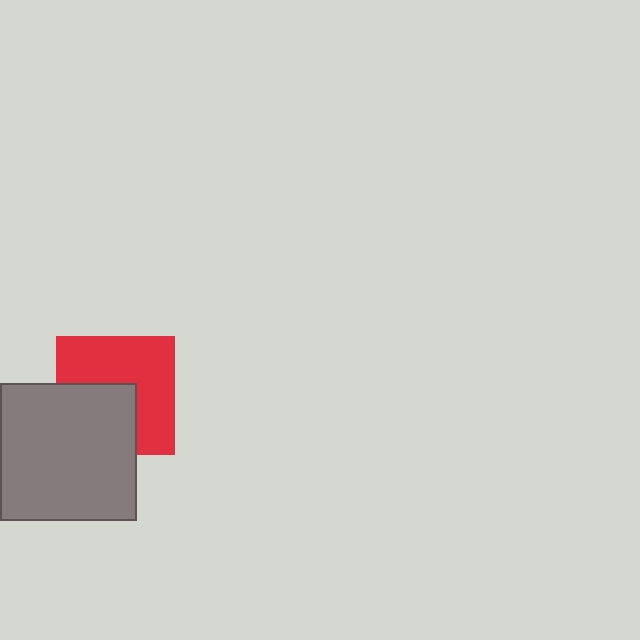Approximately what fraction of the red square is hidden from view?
Roughly 41% of the red square is hidden behind the gray square.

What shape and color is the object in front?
The object in front is a gray square.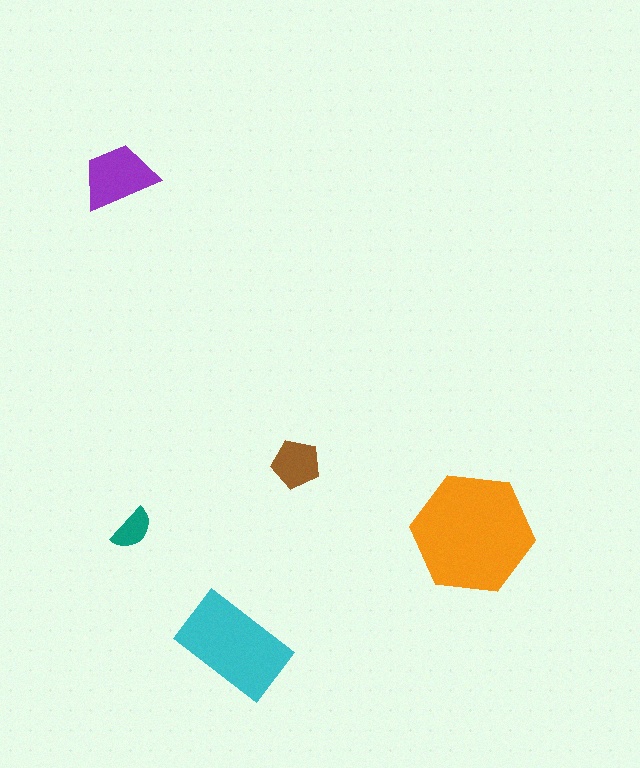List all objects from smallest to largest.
The teal semicircle, the brown pentagon, the purple trapezoid, the cyan rectangle, the orange hexagon.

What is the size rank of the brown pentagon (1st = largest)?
4th.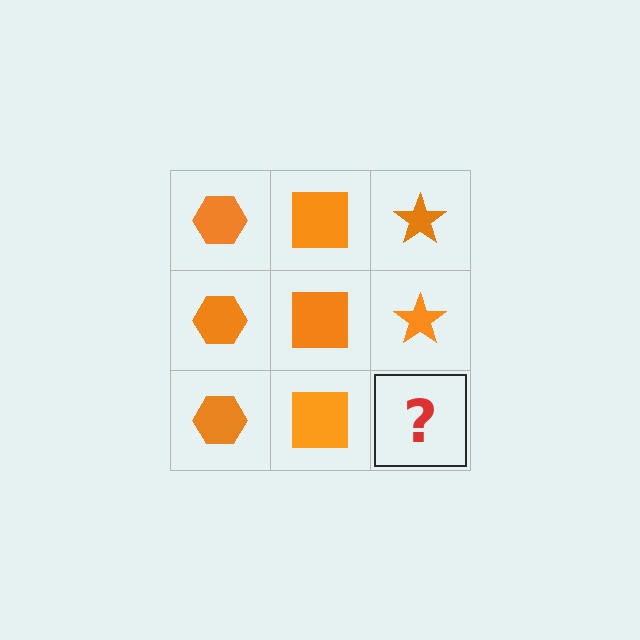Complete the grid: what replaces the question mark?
The question mark should be replaced with an orange star.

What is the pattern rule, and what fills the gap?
The rule is that each column has a consistent shape. The gap should be filled with an orange star.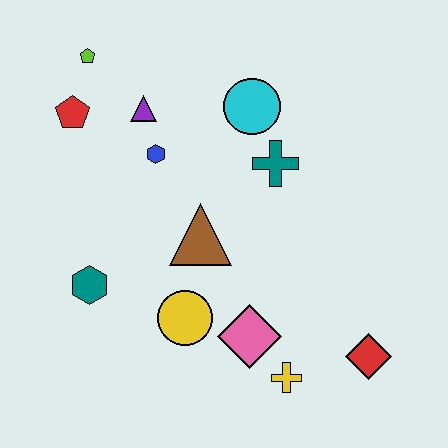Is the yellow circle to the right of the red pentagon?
Yes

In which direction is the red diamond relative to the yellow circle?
The red diamond is to the right of the yellow circle.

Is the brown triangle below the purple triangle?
Yes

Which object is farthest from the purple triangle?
The red diamond is farthest from the purple triangle.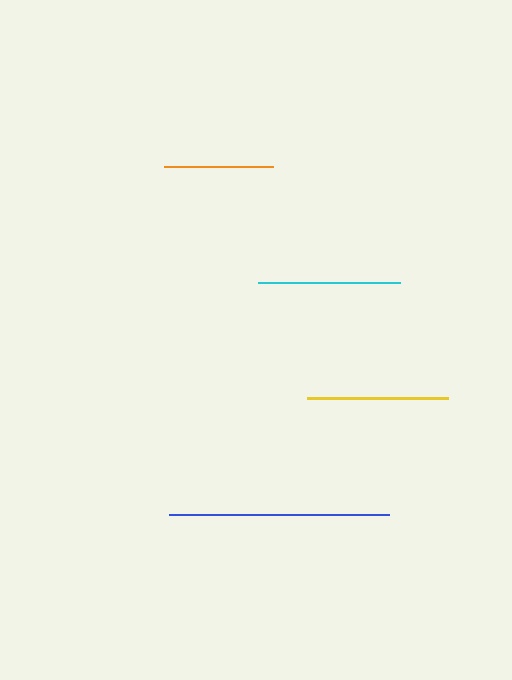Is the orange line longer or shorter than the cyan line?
The cyan line is longer than the orange line.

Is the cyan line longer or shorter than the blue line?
The blue line is longer than the cyan line.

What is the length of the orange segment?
The orange segment is approximately 109 pixels long.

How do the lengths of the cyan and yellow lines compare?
The cyan and yellow lines are approximately the same length.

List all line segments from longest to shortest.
From longest to shortest: blue, cyan, yellow, orange.